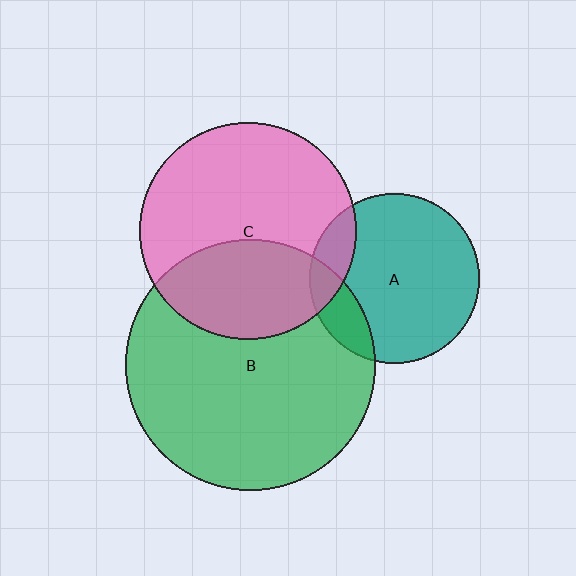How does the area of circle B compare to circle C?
Approximately 1.3 times.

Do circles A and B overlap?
Yes.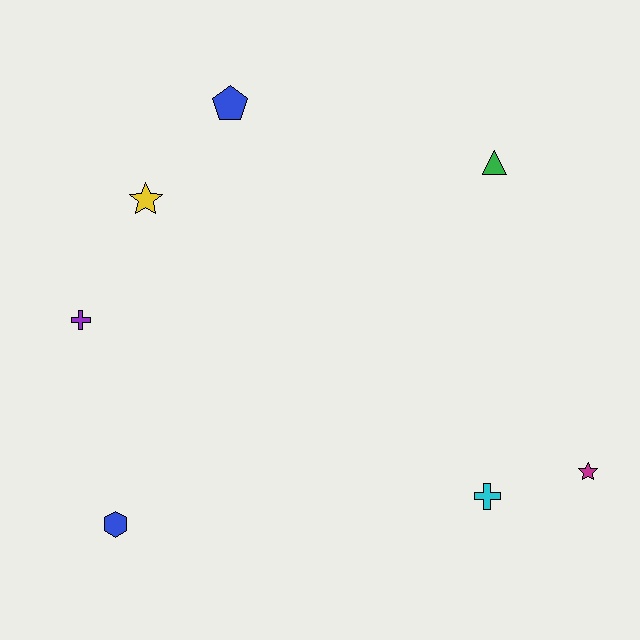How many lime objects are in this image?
There are no lime objects.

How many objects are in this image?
There are 7 objects.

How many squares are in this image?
There are no squares.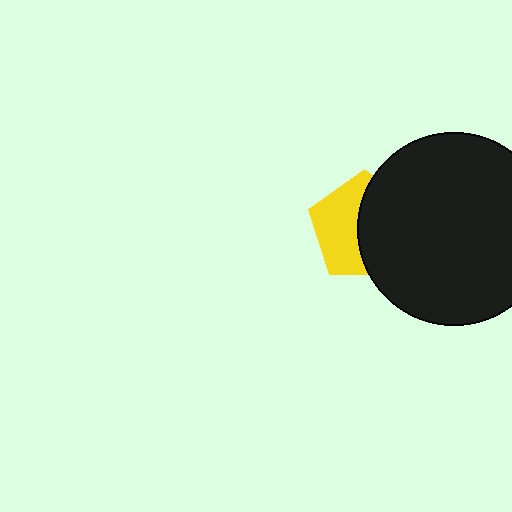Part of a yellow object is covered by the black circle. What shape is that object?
It is a pentagon.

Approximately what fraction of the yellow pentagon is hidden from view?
Roughly 53% of the yellow pentagon is hidden behind the black circle.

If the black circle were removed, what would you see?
You would see the complete yellow pentagon.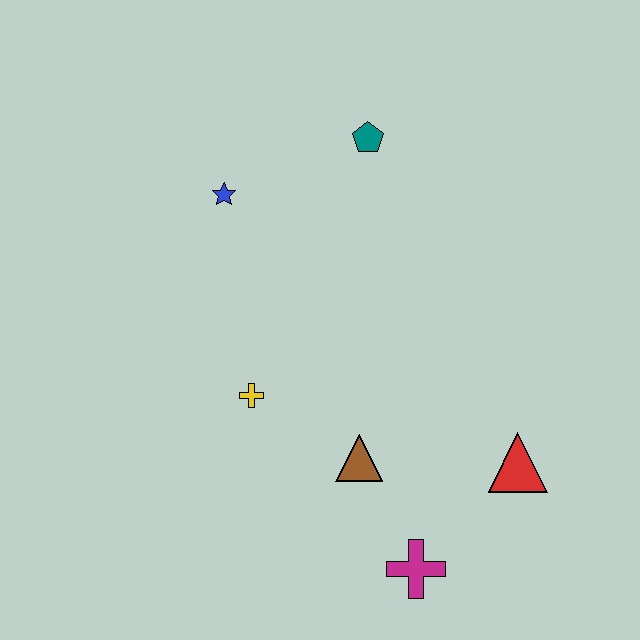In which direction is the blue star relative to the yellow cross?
The blue star is above the yellow cross.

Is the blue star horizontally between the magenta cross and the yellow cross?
No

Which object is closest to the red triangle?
The magenta cross is closest to the red triangle.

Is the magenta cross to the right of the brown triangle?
Yes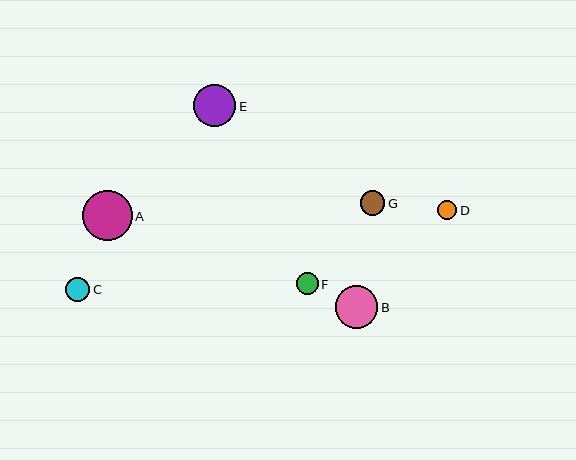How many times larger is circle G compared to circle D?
Circle G is approximately 1.2 times the size of circle D.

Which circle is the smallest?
Circle D is the smallest with a size of approximately 20 pixels.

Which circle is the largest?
Circle A is the largest with a size of approximately 50 pixels.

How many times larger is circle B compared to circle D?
Circle B is approximately 2.2 times the size of circle D.